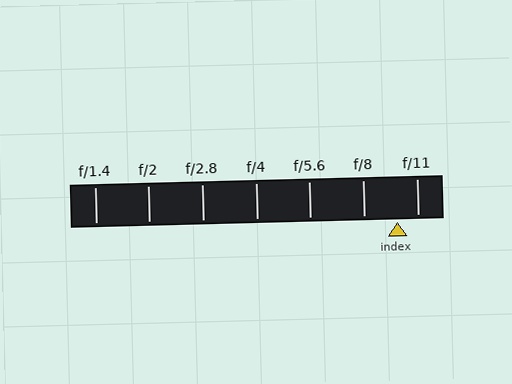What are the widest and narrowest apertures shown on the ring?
The widest aperture shown is f/1.4 and the narrowest is f/11.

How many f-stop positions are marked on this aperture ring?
There are 7 f-stop positions marked.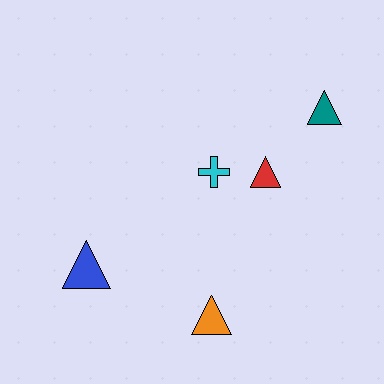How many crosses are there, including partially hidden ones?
There is 1 cross.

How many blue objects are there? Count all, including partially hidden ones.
There is 1 blue object.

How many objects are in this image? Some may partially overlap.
There are 5 objects.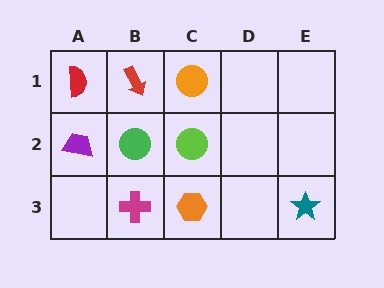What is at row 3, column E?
A teal star.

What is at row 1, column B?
A red arrow.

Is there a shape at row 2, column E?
No, that cell is empty.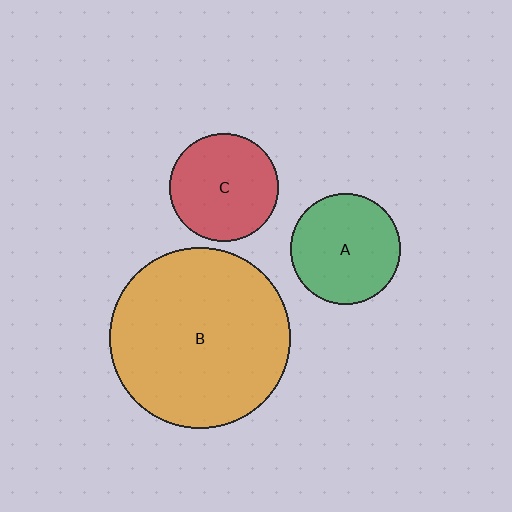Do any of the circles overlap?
No, none of the circles overlap.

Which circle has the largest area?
Circle B (orange).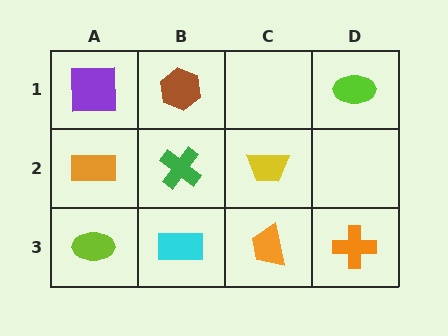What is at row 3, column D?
An orange cross.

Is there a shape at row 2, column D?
No, that cell is empty.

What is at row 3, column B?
A cyan rectangle.